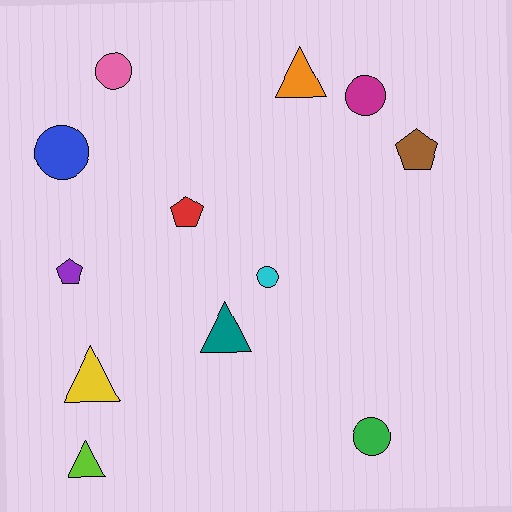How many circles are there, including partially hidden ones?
There are 5 circles.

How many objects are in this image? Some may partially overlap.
There are 12 objects.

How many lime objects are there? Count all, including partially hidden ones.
There is 1 lime object.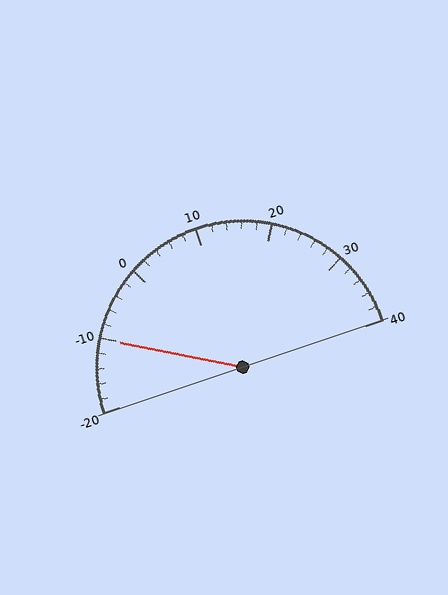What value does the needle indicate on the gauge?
The needle indicates approximately -10.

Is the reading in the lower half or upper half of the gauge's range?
The reading is in the lower half of the range (-20 to 40).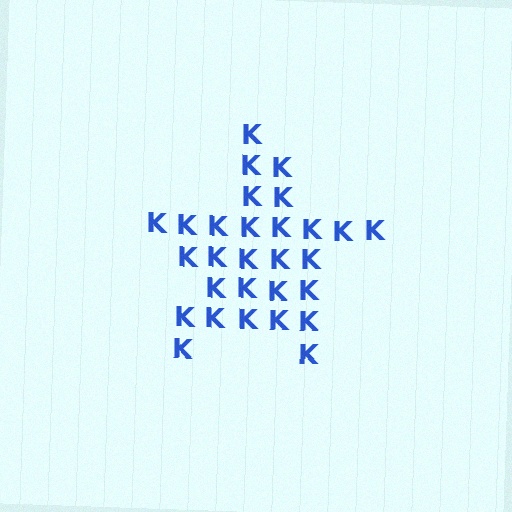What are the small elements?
The small elements are letter K's.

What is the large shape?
The large shape is a star.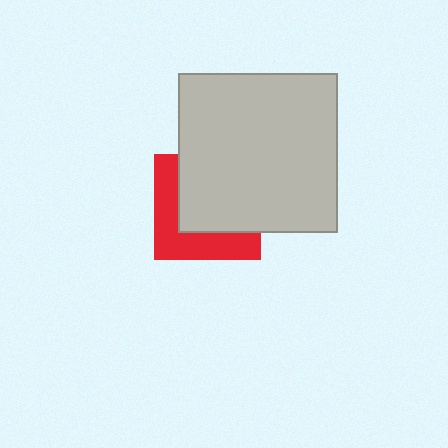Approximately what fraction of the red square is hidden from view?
Roughly 59% of the red square is hidden behind the light gray square.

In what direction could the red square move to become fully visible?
The red square could move toward the lower-left. That would shift it out from behind the light gray square entirely.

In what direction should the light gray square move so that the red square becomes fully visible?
The light gray square should move toward the upper-right. That is the shortest direction to clear the overlap and leave the red square fully visible.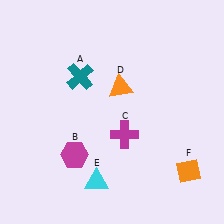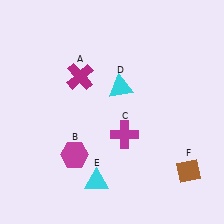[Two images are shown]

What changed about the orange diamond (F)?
In Image 1, F is orange. In Image 2, it changed to brown.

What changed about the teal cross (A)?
In Image 1, A is teal. In Image 2, it changed to magenta.